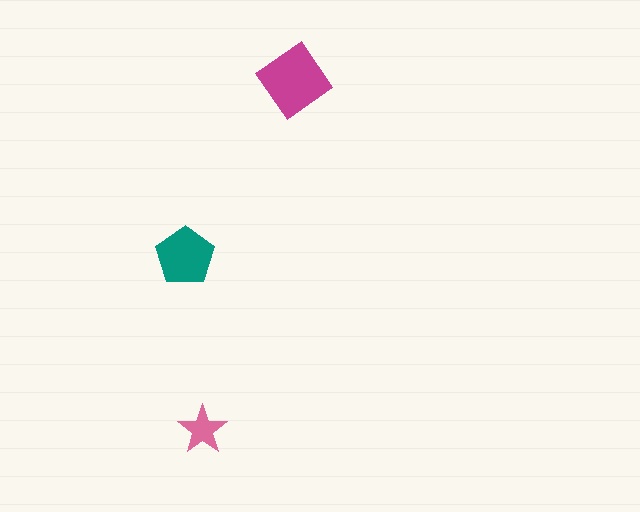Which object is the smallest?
The pink star.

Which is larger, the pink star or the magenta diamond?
The magenta diamond.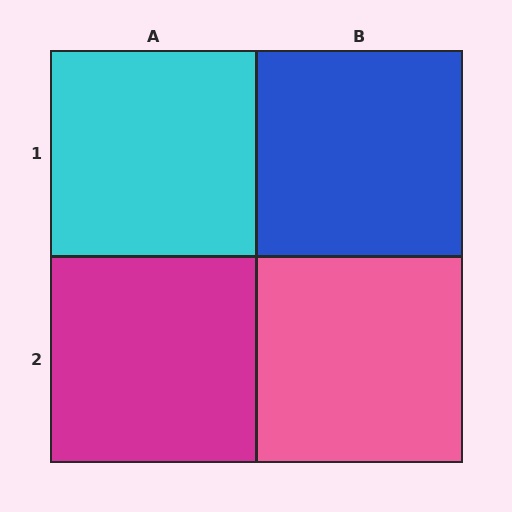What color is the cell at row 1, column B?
Blue.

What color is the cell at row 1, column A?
Cyan.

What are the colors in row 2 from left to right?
Magenta, pink.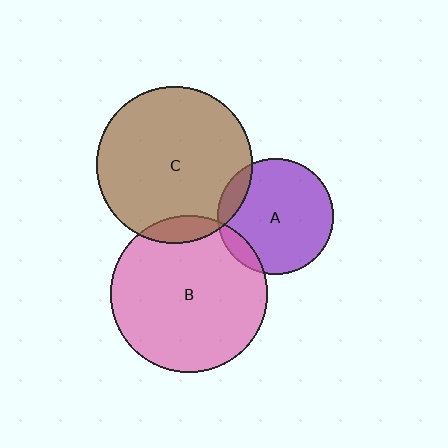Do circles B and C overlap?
Yes.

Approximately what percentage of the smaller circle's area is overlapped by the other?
Approximately 10%.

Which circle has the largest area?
Circle B (pink).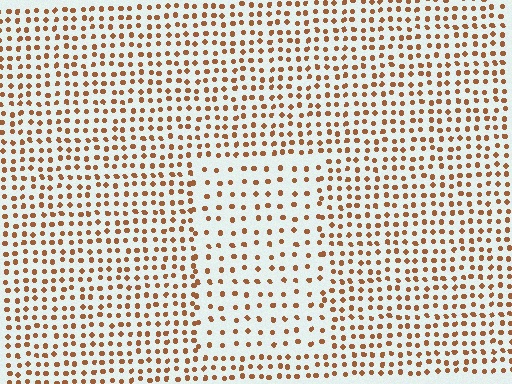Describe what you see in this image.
The image contains small brown elements arranged at two different densities. A rectangle-shaped region is visible where the elements are less densely packed than the surrounding area.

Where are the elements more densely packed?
The elements are more densely packed outside the rectangle boundary.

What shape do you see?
I see a rectangle.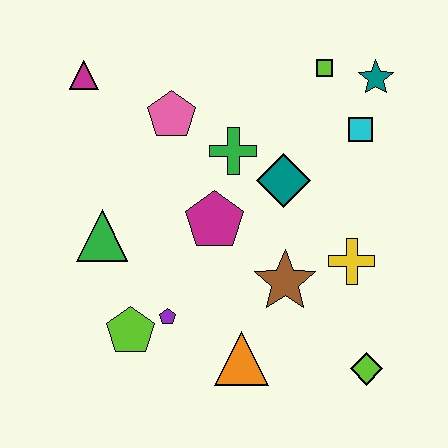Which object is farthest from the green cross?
The lime diamond is farthest from the green cross.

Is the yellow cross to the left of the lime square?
No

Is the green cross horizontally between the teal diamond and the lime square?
No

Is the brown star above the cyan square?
No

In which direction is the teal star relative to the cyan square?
The teal star is above the cyan square.